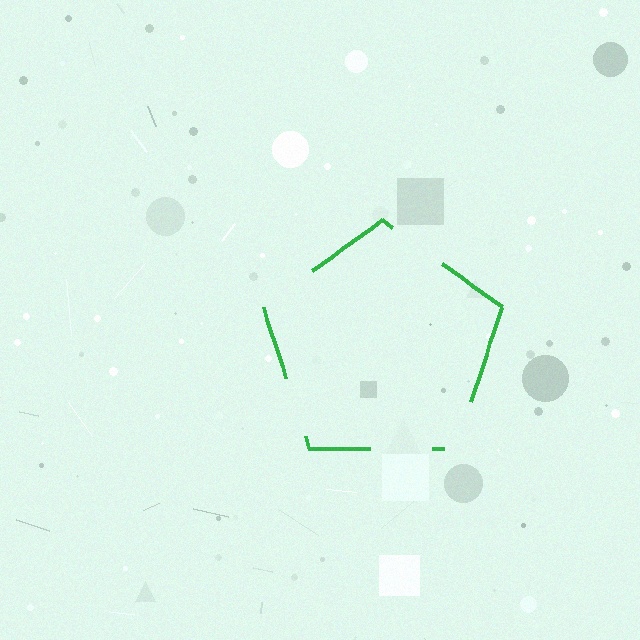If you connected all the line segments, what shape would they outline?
They would outline a pentagon.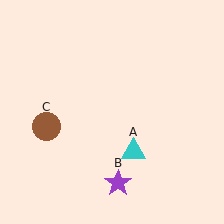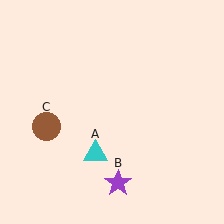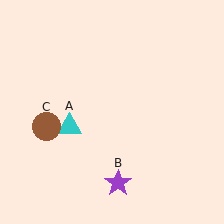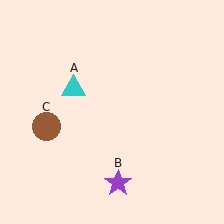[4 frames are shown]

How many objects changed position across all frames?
1 object changed position: cyan triangle (object A).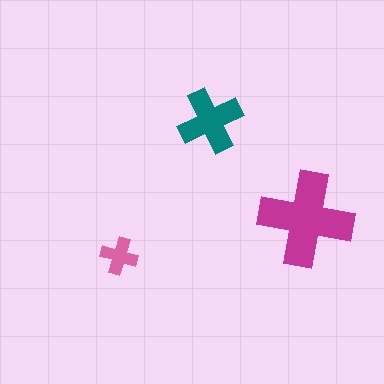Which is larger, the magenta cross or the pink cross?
The magenta one.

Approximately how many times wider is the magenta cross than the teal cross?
About 1.5 times wider.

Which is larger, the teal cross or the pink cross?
The teal one.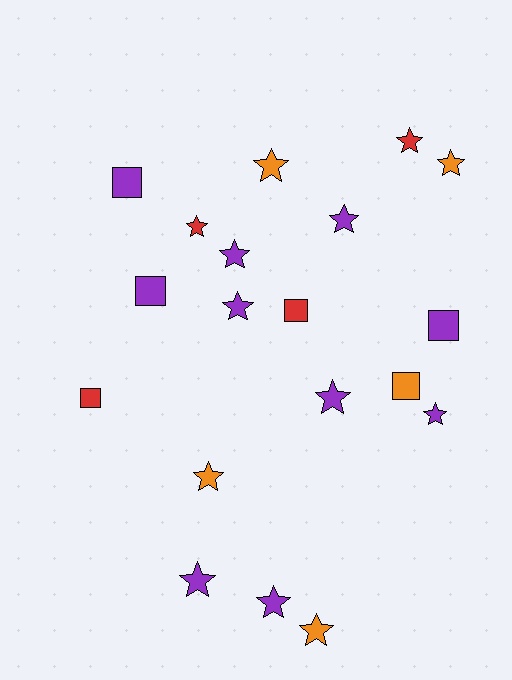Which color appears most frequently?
Purple, with 10 objects.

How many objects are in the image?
There are 19 objects.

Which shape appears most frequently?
Star, with 13 objects.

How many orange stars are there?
There are 4 orange stars.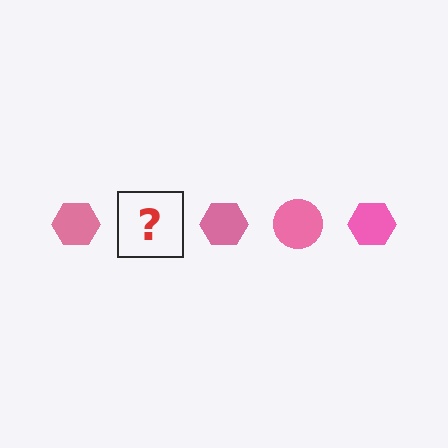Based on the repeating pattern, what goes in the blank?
The blank should be a pink circle.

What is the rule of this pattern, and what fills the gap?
The rule is that the pattern cycles through hexagon, circle shapes in pink. The gap should be filled with a pink circle.